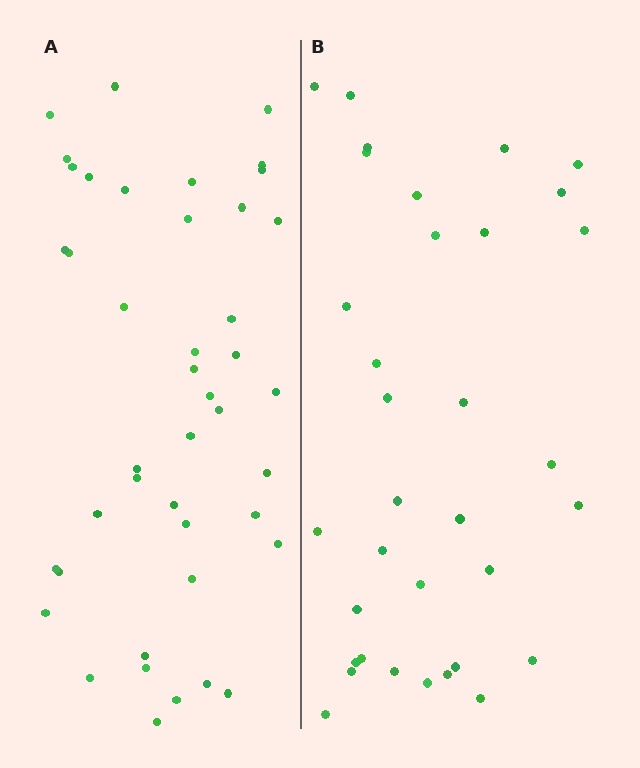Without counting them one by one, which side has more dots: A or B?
Region A (the left region) has more dots.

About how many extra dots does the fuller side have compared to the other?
Region A has roughly 8 or so more dots than region B.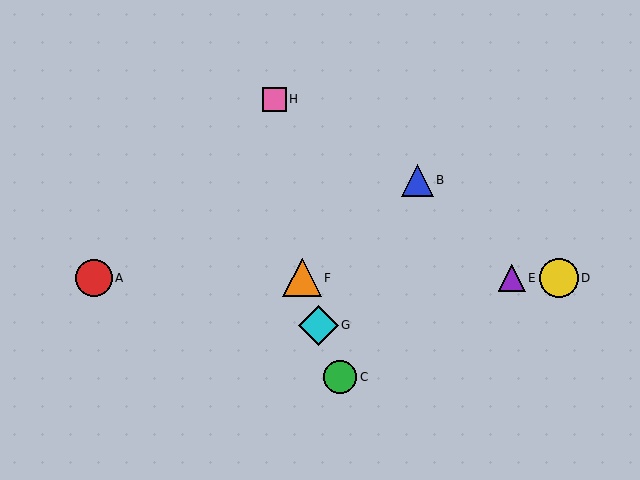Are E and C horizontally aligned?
No, E is at y≈278 and C is at y≈377.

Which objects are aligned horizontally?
Objects A, D, E, F are aligned horizontally.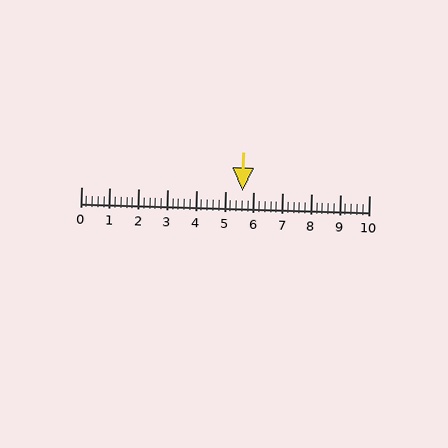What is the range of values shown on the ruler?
The ruler shows values from 0 to 10.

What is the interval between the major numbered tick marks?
The major tick marks are spaced 1 units apart.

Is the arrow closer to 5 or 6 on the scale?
The arrow is closer to 6.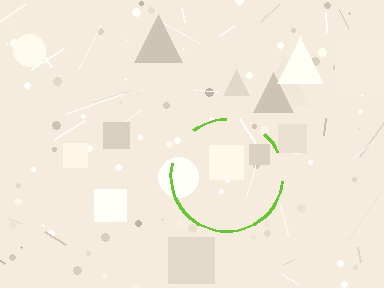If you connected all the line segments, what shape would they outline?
They would outline a circle.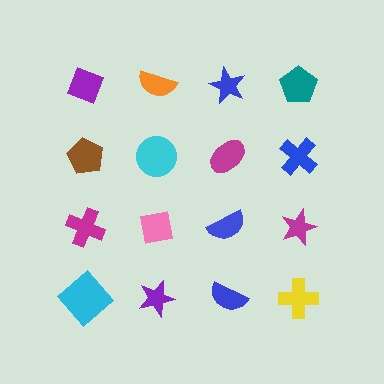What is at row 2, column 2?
A cyan circle.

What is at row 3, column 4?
A magenta star.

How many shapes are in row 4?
4 shapes.